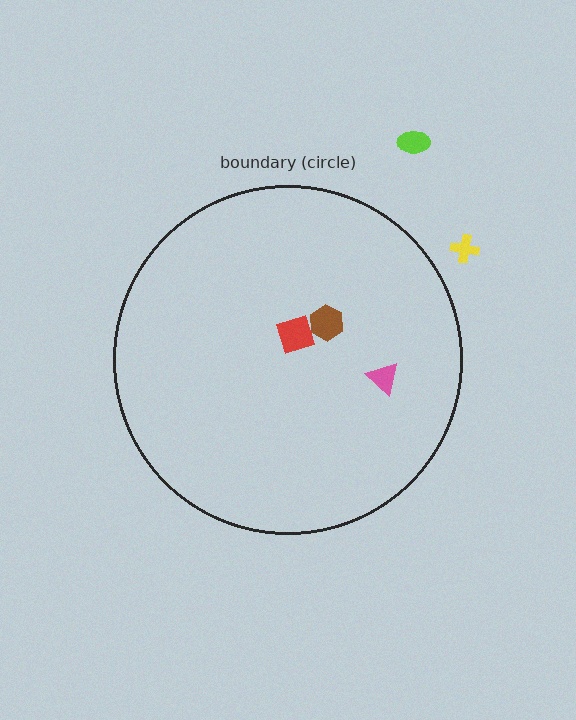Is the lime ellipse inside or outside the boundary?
Outside.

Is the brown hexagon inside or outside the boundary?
Inside.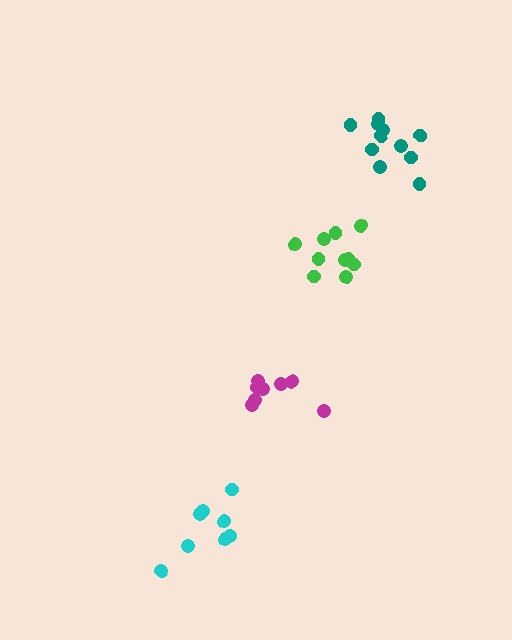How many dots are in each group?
Group 1: 8 dots, Group 2: 11 dots, Group 3: 8 dots, Group 4: 10 dots (37 total).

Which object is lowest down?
The cyan cluster is bottommost.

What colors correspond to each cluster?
The clusters are colored: magenta, teal, cyan, green.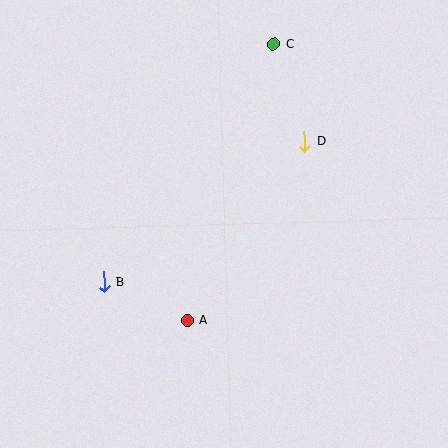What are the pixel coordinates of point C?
Point C is at (274, 44).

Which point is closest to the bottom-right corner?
Point A is closest to the bottom-right corner.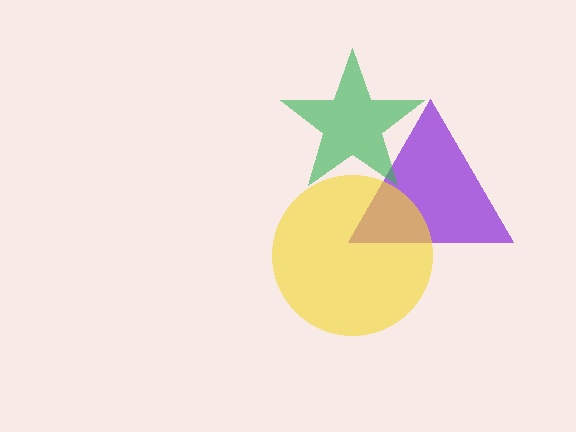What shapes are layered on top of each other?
The layered shapes are: a purple triangle, a yellow circle, a green star.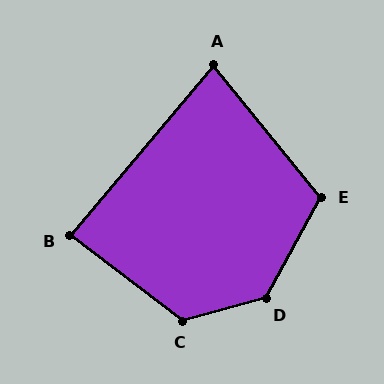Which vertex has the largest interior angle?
D, at approximately 134 degrees.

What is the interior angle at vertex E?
Approximately 112 degrees (obtuse).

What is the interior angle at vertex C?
Approximately 127 degrees (obtuse).